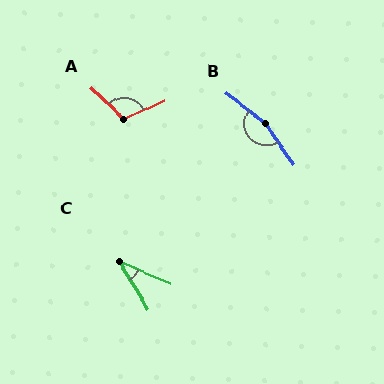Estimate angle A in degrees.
Approximately 112 degrees.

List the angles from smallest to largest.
C (35°), A (112°), B (162°).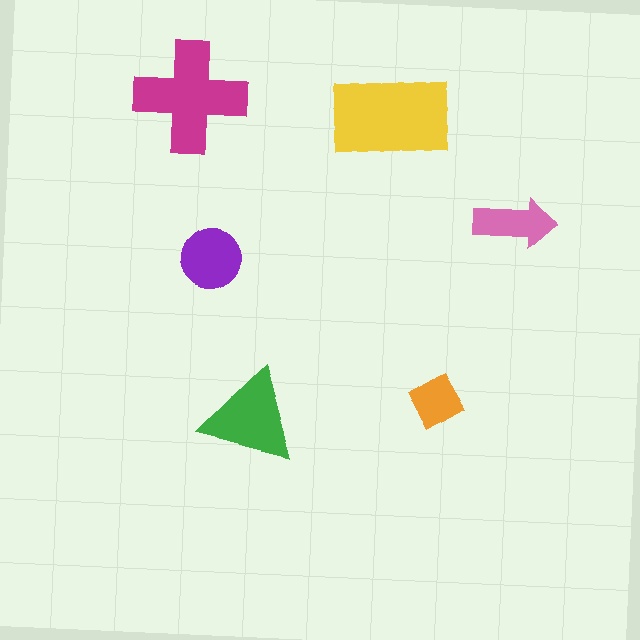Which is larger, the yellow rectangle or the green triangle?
The yellow rectangle.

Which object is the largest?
The yellow rectangle.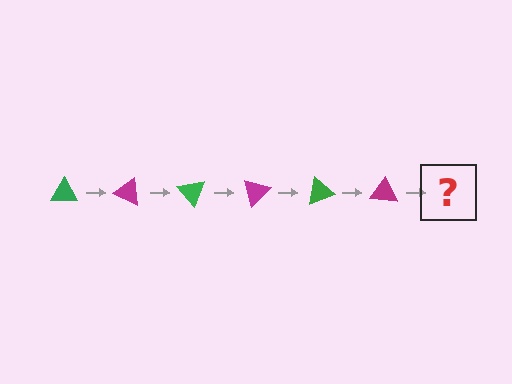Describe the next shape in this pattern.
It should be a green triangle, rotated 150 degrees from the start.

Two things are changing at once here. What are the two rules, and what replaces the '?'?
The two rules are that it rotates 25 degrees each step and the color cycles through green and magenta. The '?' should be a green triangle, rotated 150 degrees from the start.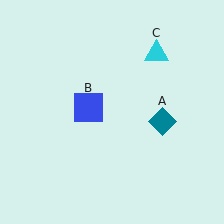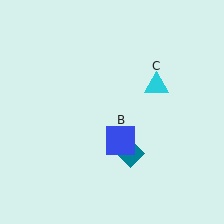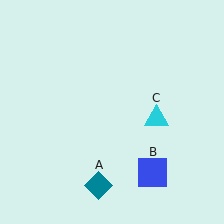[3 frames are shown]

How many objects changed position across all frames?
3 objects changed position: teal diamond (object A), blue square (object B), cyan triangle (object C).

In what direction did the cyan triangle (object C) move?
The cyan triangle (object C) moved down.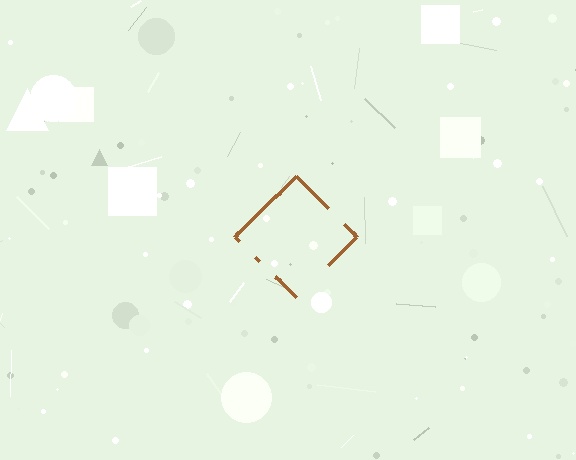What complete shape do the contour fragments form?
The contour fragments form a diamond.